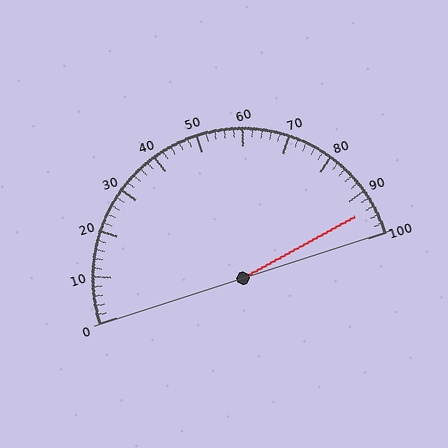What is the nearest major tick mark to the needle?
The nearest major tick mark is 90.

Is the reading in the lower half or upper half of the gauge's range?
The reading is in the upper half of the range (0 to 100).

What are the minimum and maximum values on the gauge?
The gauge ranges from 0 to 100.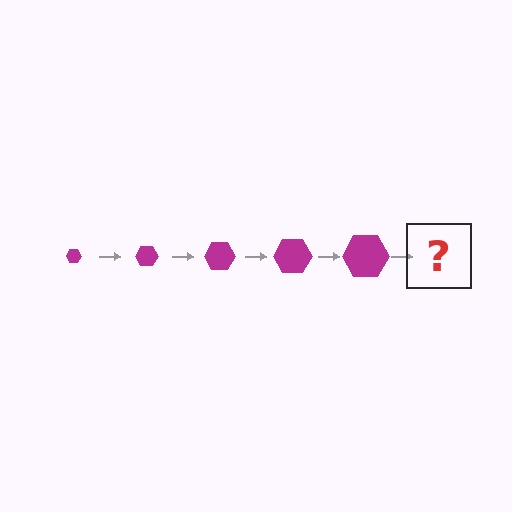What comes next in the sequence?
The next element should be a magenta hexagon, larger than the previous one.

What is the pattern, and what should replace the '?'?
The pattern is that the hexagon gets progressively larger each step. The '?' should be a magenta hexagon, larger than the previous one.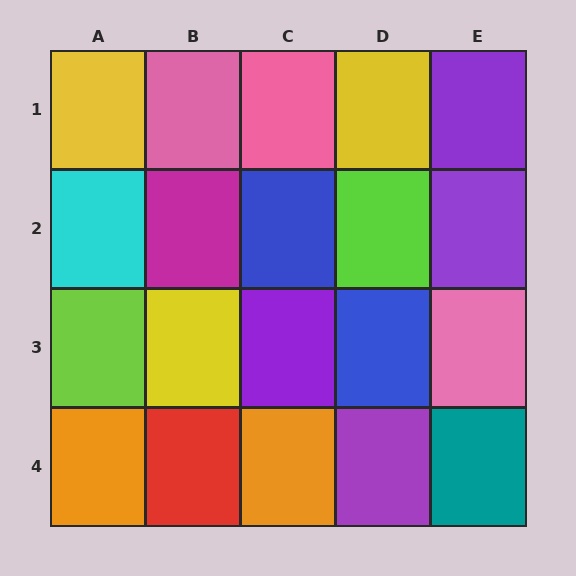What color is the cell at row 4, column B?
Red.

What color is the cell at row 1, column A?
Yellow.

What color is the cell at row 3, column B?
Yellow.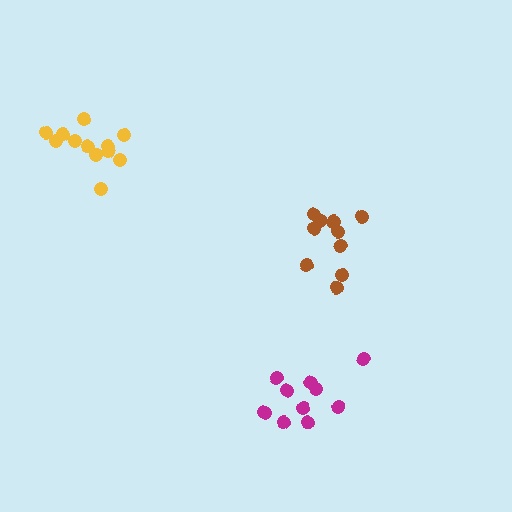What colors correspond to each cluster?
The clusters are colored: magenta, brown, yellow.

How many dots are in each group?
Group 1: 10 dots, Group 2: 10 dots, Group 3: 12 dots (32 total).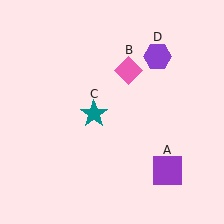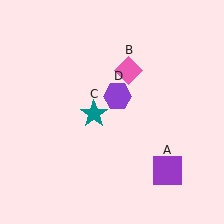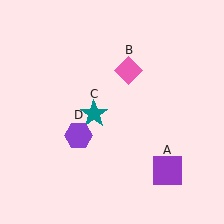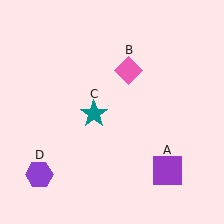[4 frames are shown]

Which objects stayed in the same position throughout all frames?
Purple square (object A) and pink diamond (object B) and teal star (object C) remained stationary.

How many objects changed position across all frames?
1 object changed position: purple hexagon (object D).